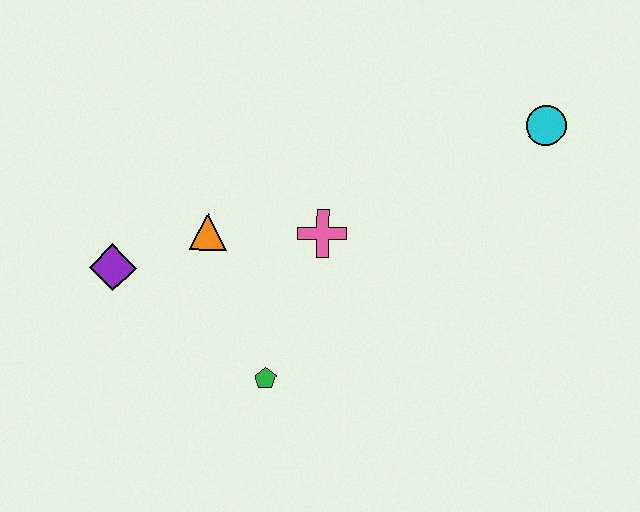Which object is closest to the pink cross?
The orange triangle is closest to the pink cross.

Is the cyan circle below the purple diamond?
No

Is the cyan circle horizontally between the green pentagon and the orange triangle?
No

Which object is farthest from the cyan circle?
The purple diamond is farthest from the cyan circle.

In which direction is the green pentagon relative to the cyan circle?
The green pentagon is to the left of the cyan circle.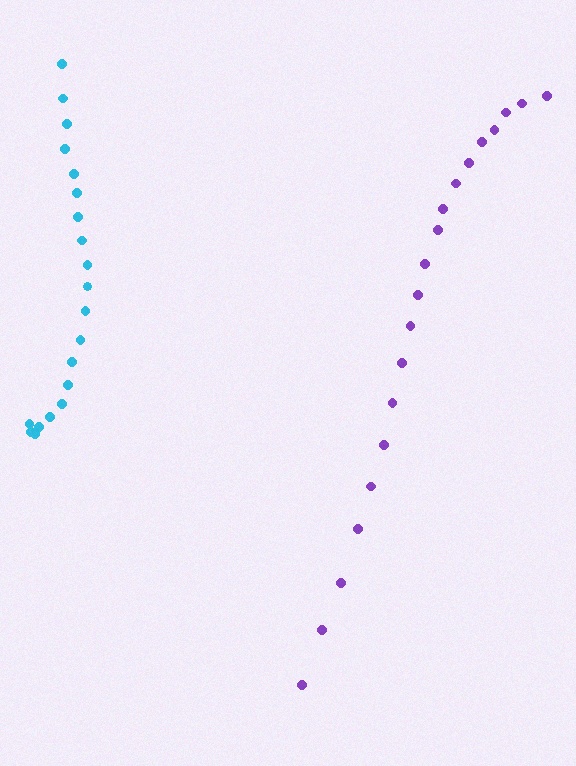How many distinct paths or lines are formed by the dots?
There are 2 distinct paths.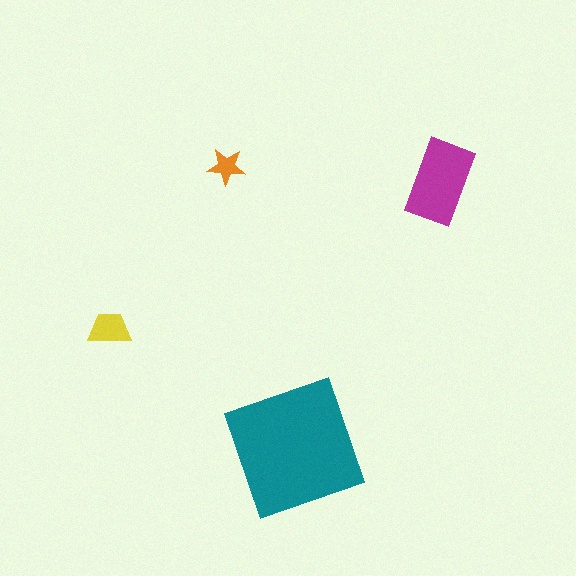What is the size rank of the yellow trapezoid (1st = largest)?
3rd.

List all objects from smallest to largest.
The orange star, the yellow trapezoid, the magenta rectangle, the teal square.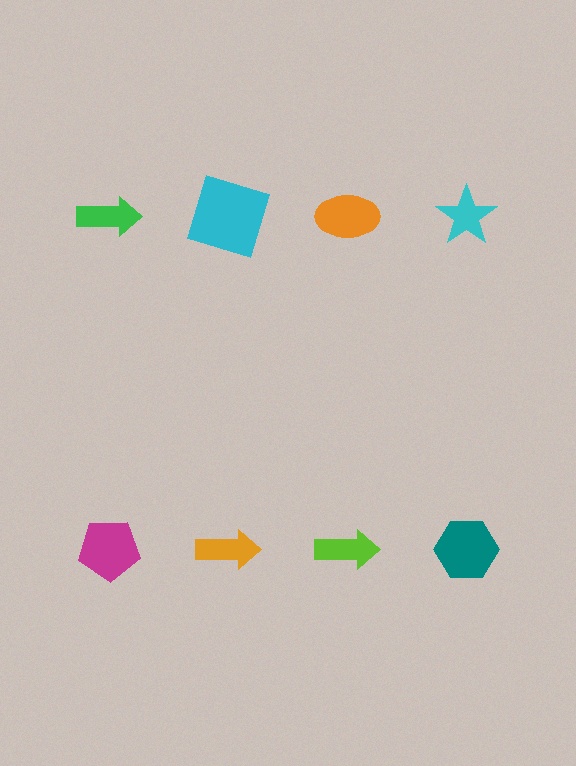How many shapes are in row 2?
4 shapes.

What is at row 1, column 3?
An orange ellipse.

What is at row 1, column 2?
A cyan square.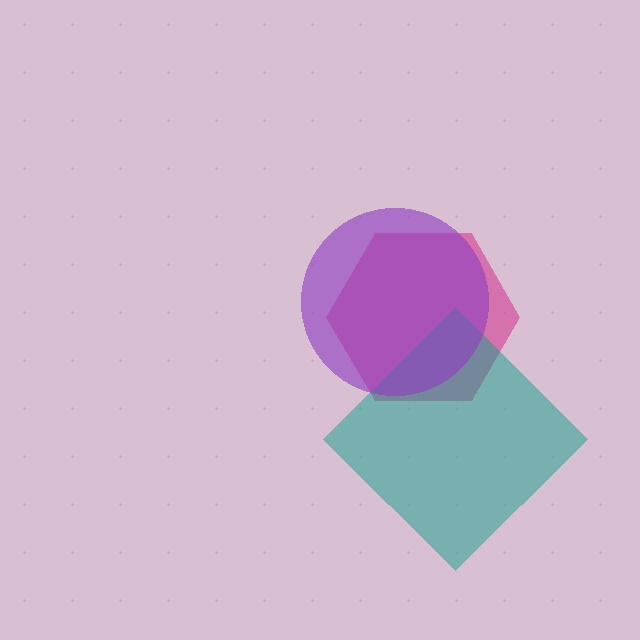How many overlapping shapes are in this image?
There are 3 overlapping shapes in the image.